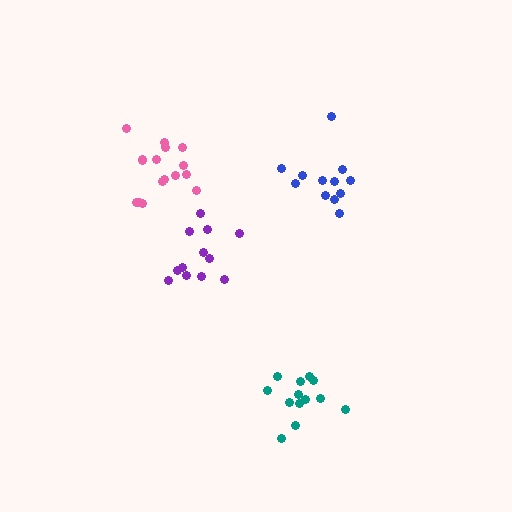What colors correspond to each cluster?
The clusters are colored: blue, teal, pink, purple.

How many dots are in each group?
Group 1: 12 dots, Group 2: 13 dots, Group 3: 16 dots, Group 4: 13 dots (54 total).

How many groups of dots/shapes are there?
There are 4 groups.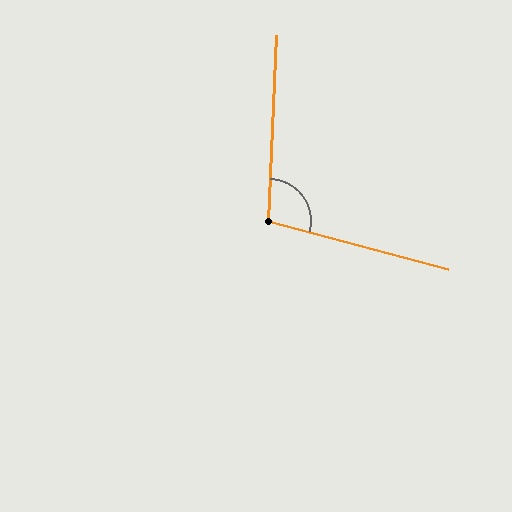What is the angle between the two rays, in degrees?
Approximately 102 degrees.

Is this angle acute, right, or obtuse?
It is obtuse.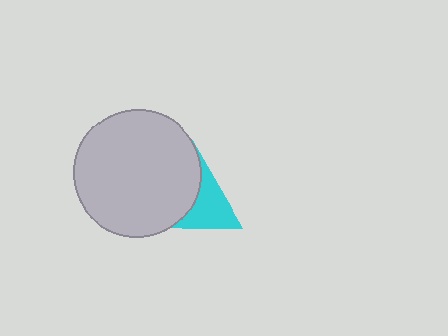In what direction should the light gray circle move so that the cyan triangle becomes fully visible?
The light gray circle should move left. That is the shortest direction to clear the overlap and leave the cyan triangle fully visible.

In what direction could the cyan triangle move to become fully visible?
The cyan triangle could move right. That would shift it out from behind the light gray circle entirely.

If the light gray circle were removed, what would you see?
You would see the complete cyan triangle.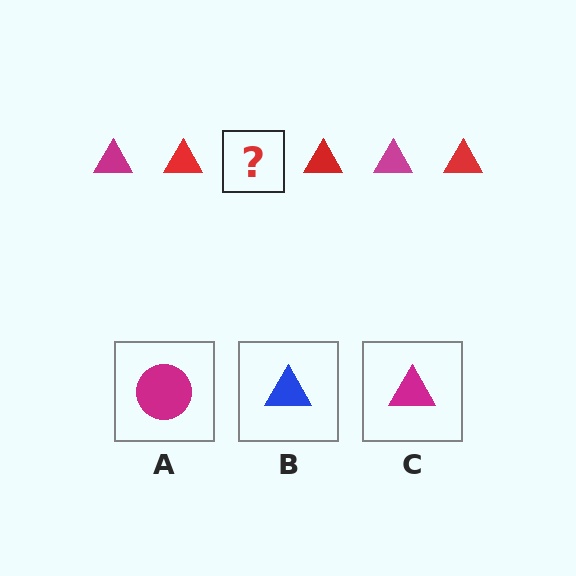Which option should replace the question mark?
Option C.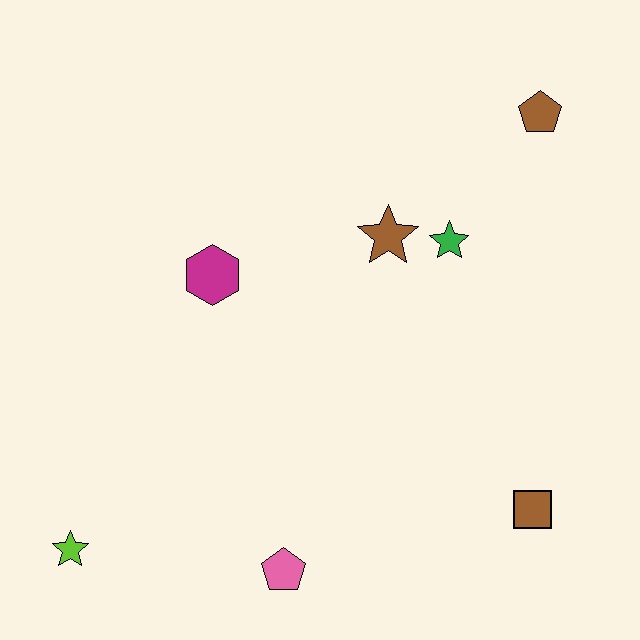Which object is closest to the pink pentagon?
The lime star is closest to the pink pentagon.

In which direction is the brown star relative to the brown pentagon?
The brown star is to the left of the brown pentagon.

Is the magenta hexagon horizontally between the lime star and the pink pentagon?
Yes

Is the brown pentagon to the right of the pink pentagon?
Yes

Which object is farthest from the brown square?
The lime star is farthest from the brown square.